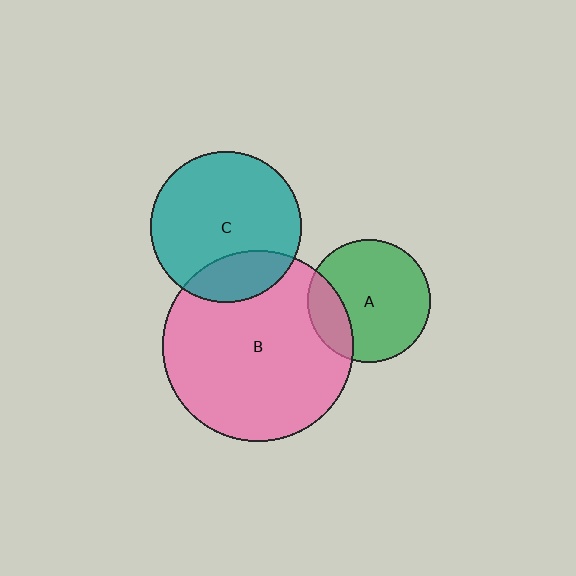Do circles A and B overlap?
Yes.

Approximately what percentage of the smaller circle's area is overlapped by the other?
Approximately 20%.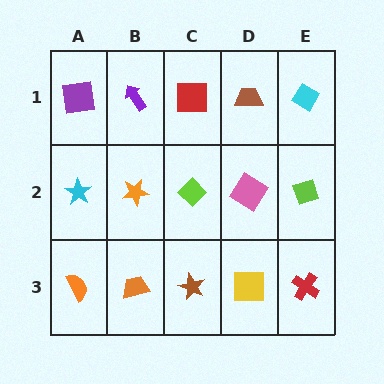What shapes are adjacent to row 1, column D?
A pink diamond (row 2, column D), a red square (row 1, column C), a cyan diamond (row 1, column E).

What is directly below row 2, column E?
A red cross.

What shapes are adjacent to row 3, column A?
A cyan star (row 2, column A), an orange trapezoid (row 3, column B).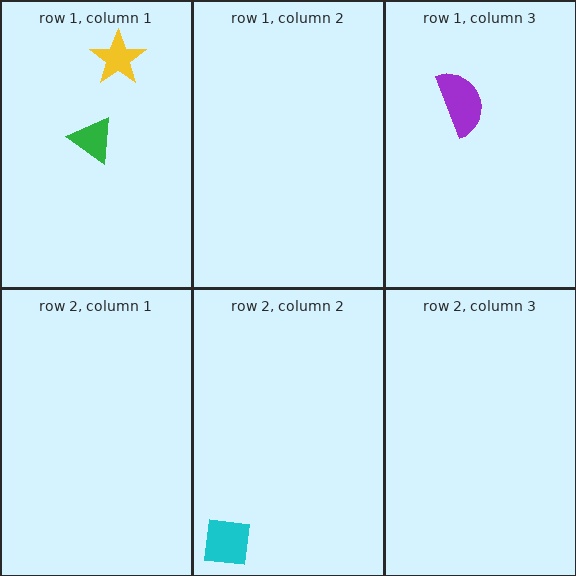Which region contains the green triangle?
The row 1, column 1 region.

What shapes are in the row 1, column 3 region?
The purple semicircle.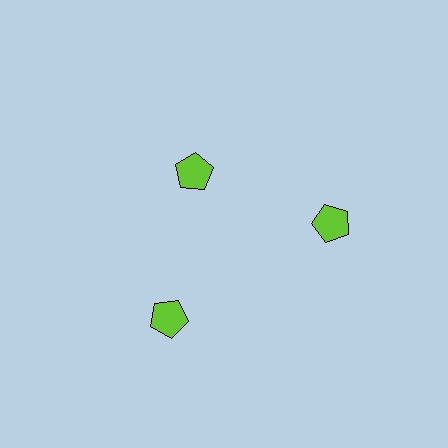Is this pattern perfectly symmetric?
No. The 3 lime pentagons are arranged in a ring, but one element near the 11 o'clock position is pulled inward toward the center, breaking the 3-fold rotational symmetry.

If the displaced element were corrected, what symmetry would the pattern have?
It would have 3-fold rotational symmetry — the pattern would map onto itself every 120 degrees.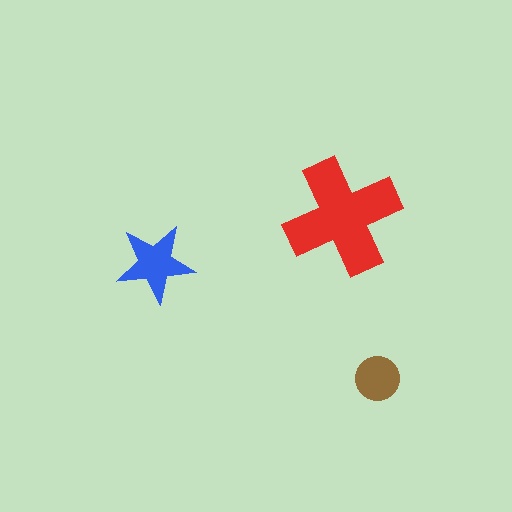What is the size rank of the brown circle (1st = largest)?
3rd.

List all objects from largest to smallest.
The red cross, the blue star, the brown circle.